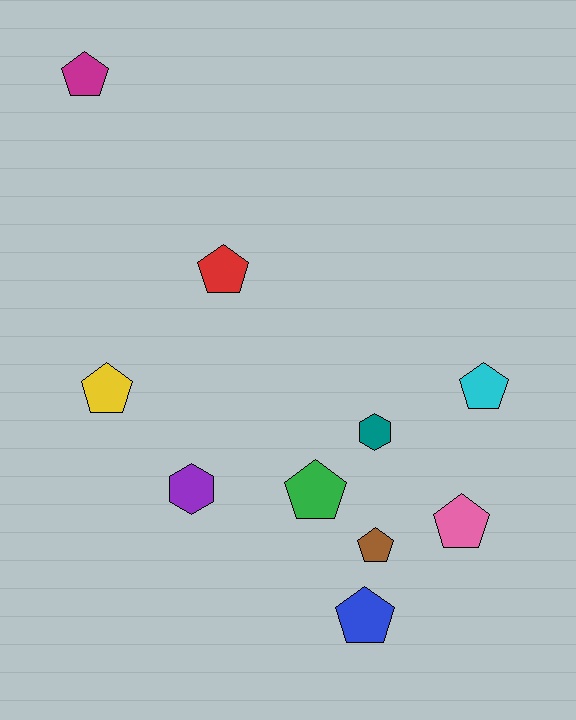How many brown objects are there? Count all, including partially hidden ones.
There is 1 brown object.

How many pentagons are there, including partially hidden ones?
There are 8 pentagons.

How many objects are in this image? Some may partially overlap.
There are 10 objects.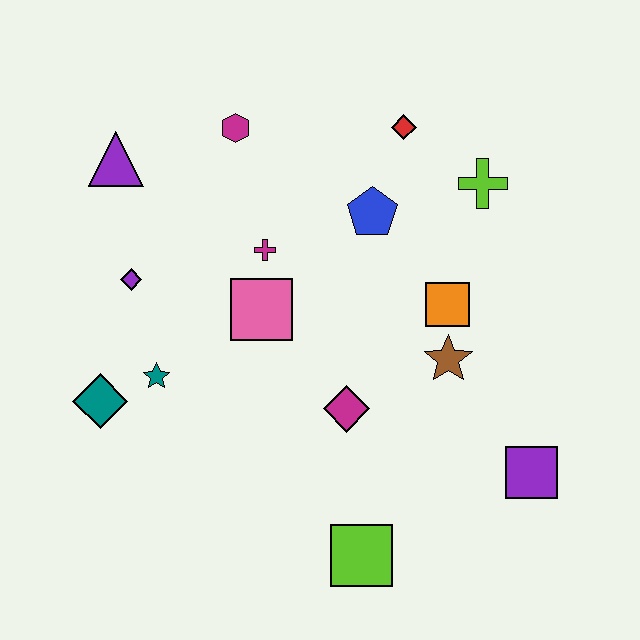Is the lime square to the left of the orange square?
Yes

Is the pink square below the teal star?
No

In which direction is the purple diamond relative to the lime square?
The purple diamond is above the lime square.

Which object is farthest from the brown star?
The purple triangle is farthest from the brown star.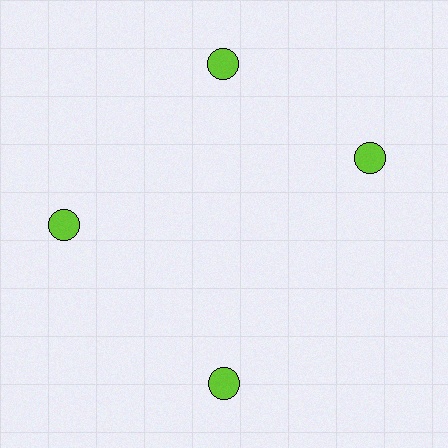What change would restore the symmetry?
The symmetry would be restored by rotating it back into even spacing with its neighbors so that all 4 circles sit at equal angles and equal distance from the center.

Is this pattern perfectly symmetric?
No. The 4 lime circles are arranged in a ring, but one element near the 3 o'clock position is rotated out of alignment along the ring, breaking the 4-fold rotational symmetry.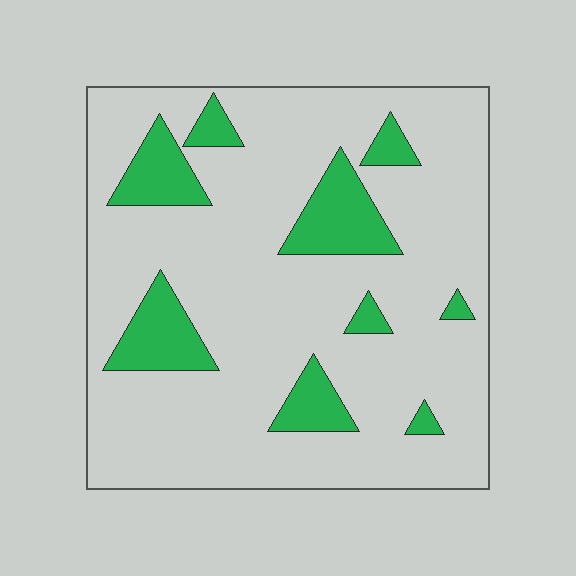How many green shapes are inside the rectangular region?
9.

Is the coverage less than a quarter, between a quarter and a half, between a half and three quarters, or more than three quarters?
Less than a quarter.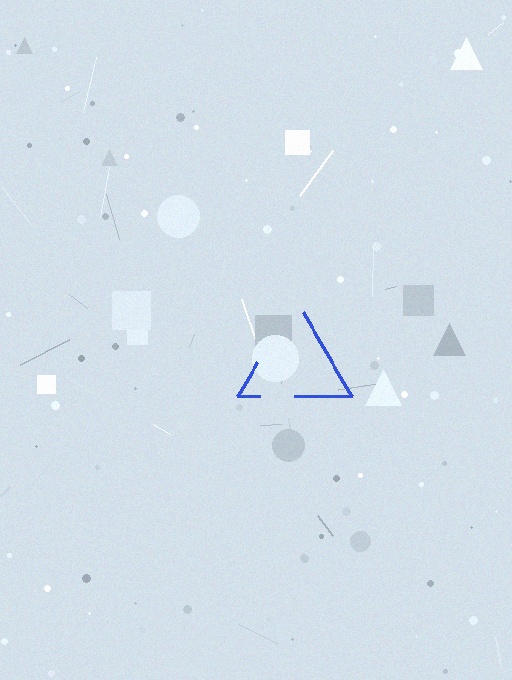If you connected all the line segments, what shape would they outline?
They would outline a triangle.